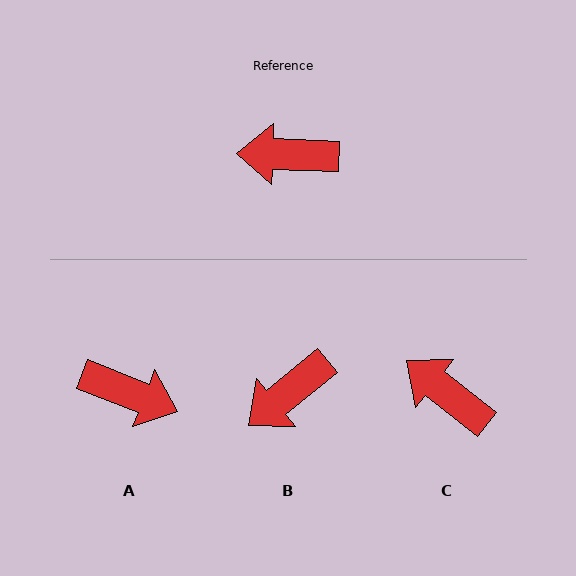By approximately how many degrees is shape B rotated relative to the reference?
Approximately 41 degrees counter-clockwise.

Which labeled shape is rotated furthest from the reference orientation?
A, about 160 degrees away.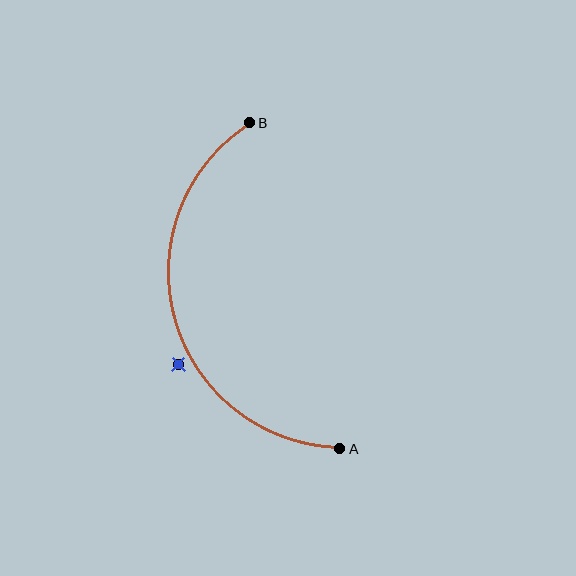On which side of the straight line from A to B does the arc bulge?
The arc bulges to the left of the straight line connecting A and B.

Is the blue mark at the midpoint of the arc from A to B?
No — the blue mark does not lie on the arc at all. It sits slightly outside the curve.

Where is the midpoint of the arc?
The arc midpoint is the point on the curve farthest from the straight line joining A and B. It sits to the left of that line.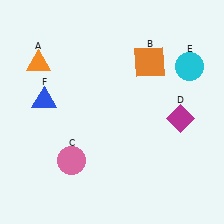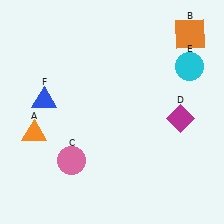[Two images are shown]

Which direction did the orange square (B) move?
The orange square (B) moved right.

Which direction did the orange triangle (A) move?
The orange triangle (A) moved down.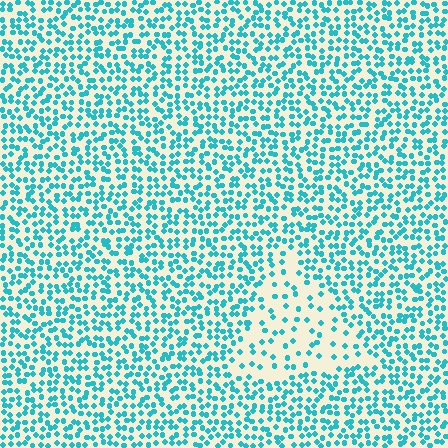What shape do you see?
I see a triangle.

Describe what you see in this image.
The image contains small cyan elements arranged at two different densities. A triangle-shaped region is visible where the elements are less densely packed than the surrounding area.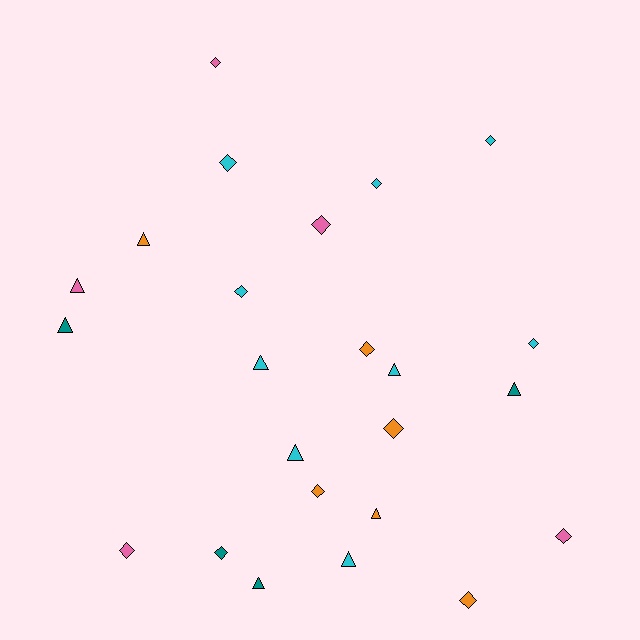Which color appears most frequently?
Cyan, with 9 objects.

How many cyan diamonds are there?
There are 5 cyan diamonds.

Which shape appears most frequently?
Diamond, with 14 objects.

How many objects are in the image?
There are 24 objects.